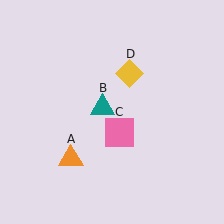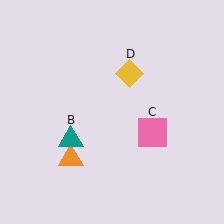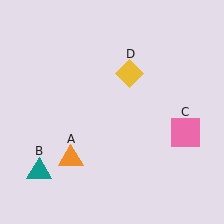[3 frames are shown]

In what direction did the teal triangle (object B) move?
The teal triangle (object B) moved down and to the left.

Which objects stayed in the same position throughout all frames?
Orange triangle (object A) and yellow diamond (object D) remained stationary.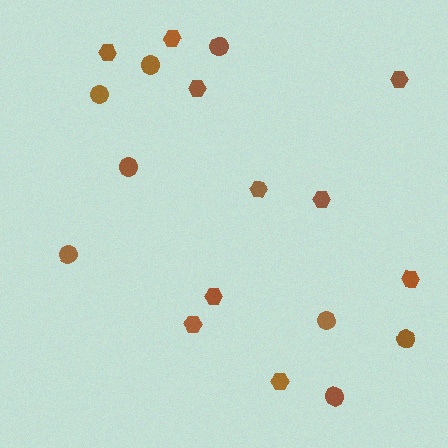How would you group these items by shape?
There are 2 groups: one group of hexagons (10) and one group of circles (8).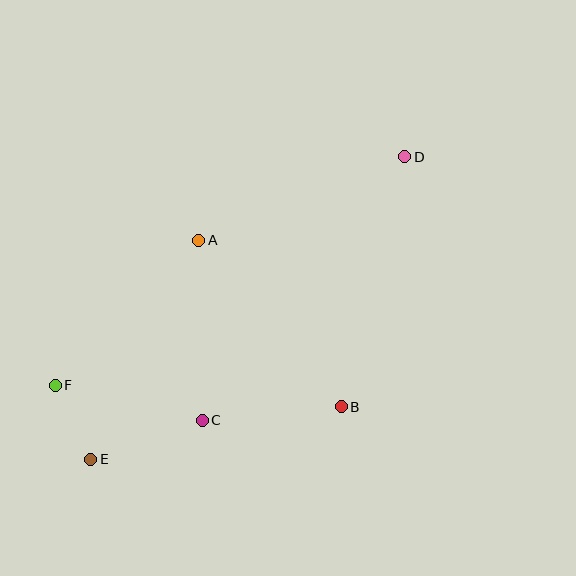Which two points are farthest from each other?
Points D and E are farthest from each other.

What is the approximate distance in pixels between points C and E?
The distance between C and E is approximately 118 pixels.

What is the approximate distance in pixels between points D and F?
The distance between D and F is approximately 417 pixels.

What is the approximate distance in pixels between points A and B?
The distance between A and B is approximately 219 pixels.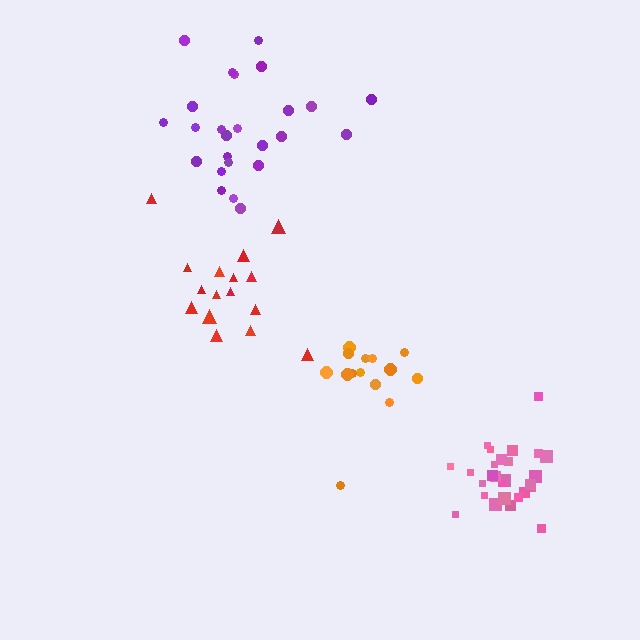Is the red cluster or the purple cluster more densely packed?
Red.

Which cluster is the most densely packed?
Pink.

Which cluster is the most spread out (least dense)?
Purple.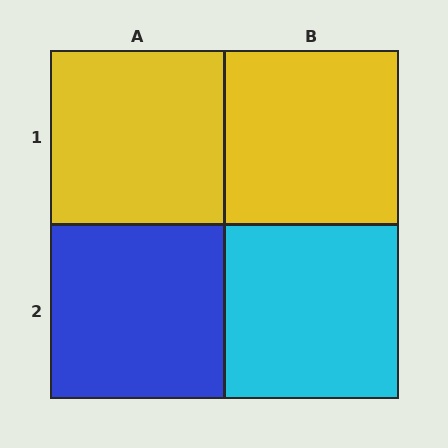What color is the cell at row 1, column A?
Yellow.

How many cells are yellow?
2 cells are yellow.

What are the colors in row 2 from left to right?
Blue, cyan.